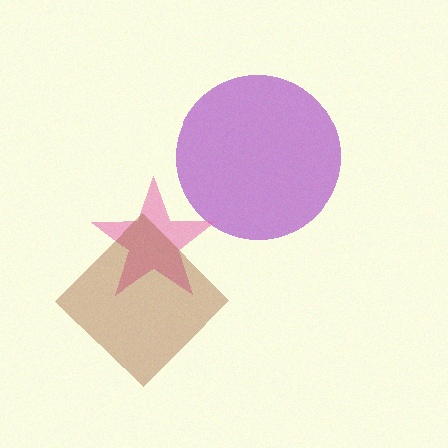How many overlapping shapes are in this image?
There are 3 overlapping shapes in the image.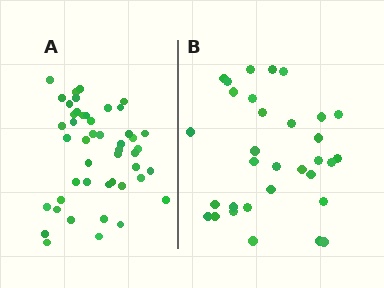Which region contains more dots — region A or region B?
Region A (the left region) has more dots.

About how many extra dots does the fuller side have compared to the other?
Region A has approximately 15 more dots than region B.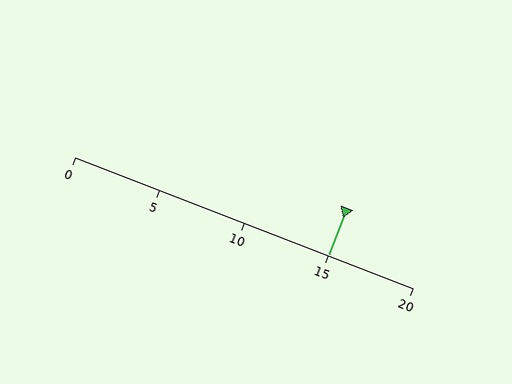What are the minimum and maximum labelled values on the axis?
The axis runs from 0 to 20.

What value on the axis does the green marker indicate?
The marker indicates approximately 15.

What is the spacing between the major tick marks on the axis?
The major ticks are spaced 5 apart.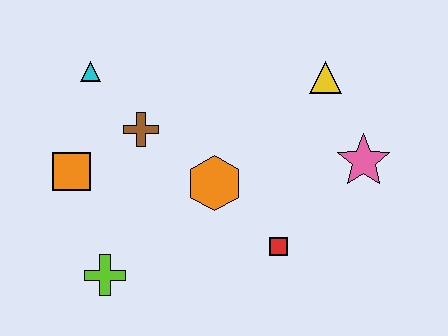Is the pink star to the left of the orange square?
No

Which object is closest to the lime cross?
The orange square is closest to the lime cross.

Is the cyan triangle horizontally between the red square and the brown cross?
No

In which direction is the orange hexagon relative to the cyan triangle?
The orange hexagon is to the right of the cyan triangle.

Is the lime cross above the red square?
No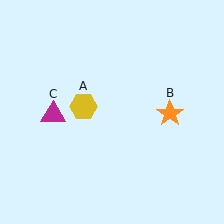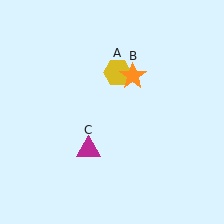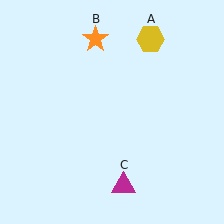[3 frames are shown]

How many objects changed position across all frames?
3 objects changed position: yellow hexagon (object A), orange star (object B), magenta triangle (object C).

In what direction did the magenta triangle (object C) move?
The magenta triangle (object C) moved down and to the right.